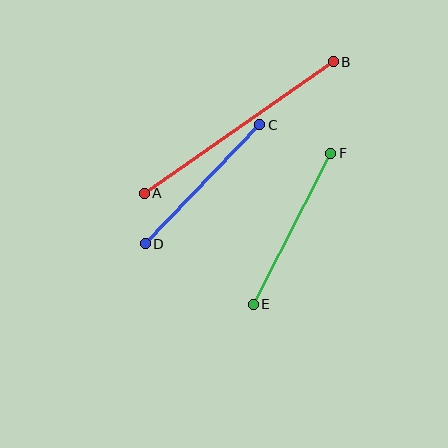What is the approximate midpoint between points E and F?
The midpoint is at approximately (292, 229) pixels.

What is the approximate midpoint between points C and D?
The midpoint is at approximately (203, 184) pixels.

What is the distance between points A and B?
The distance is approximately 230 pixels.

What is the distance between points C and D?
The distance is approximately 165 pixels.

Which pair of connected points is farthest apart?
Points A and B are farthest apart.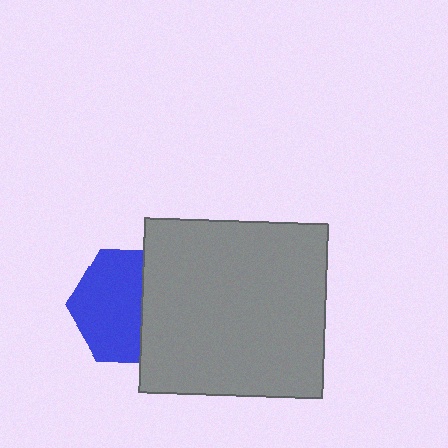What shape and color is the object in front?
The object in front is a gray rectangle.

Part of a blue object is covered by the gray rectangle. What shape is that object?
It is a hexagon.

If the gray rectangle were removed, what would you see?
You would see the complete blue hexagon.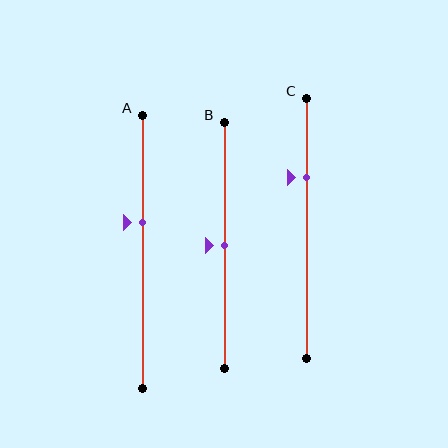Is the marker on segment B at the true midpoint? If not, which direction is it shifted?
Yes, the marker on segment B is at the true midpoint.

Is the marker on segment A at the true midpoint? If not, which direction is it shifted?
No, the marker on segment A is shifted upward by about 11% of the segment length.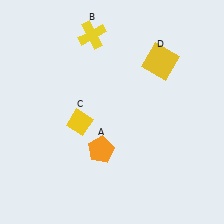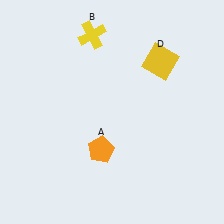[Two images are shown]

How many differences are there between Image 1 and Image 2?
There is 1 difference between the two images.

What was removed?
The yellow diamond (C) was removed in Image 2.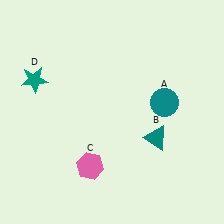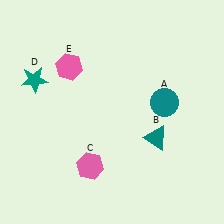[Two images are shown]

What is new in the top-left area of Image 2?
A pink hexagon (E) was added in the top-left area of Image 2.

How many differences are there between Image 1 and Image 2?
There is 1 difference between the two images.